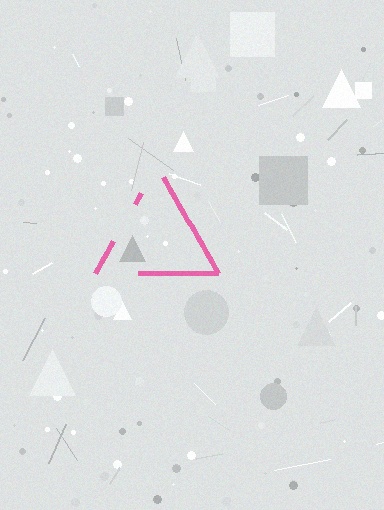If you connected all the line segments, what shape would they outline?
They would outline a triangle.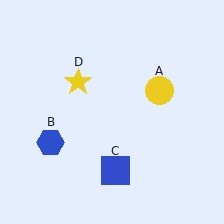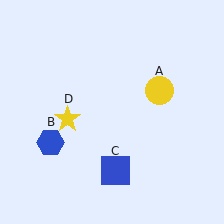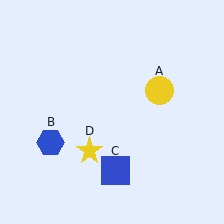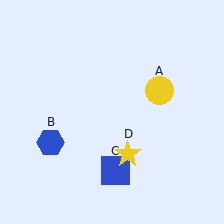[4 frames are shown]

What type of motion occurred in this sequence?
The yellow star (object D) rotated counterclockwise around the center of the scene.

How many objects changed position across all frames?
1 object changed position: yellow star (object D).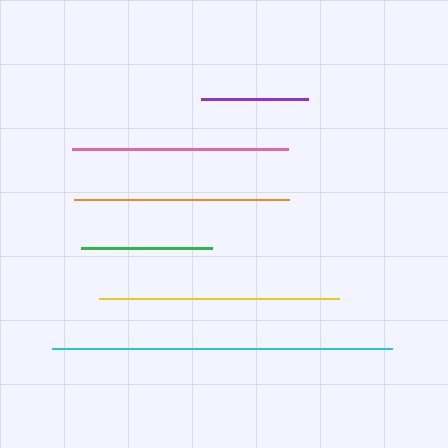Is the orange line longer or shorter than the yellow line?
The yellow line is longer than the orange line.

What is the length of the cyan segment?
The cyan segment is approximately 339 pixels long.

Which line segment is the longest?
The cyan line is the longest at approximately 339 pixels.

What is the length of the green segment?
The green segment is approximately 130 pixels long.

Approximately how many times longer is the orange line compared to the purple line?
The orange line is approximately 2.0 times the length of the purple line.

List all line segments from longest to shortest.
From longest to shortest: cyan, yellow, orange, pink, green, purple.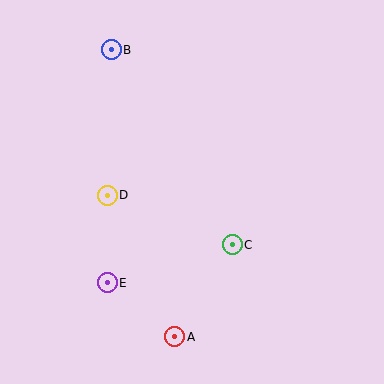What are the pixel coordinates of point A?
Point A is at (175, 337).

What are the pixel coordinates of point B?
Point B is at (111, 50).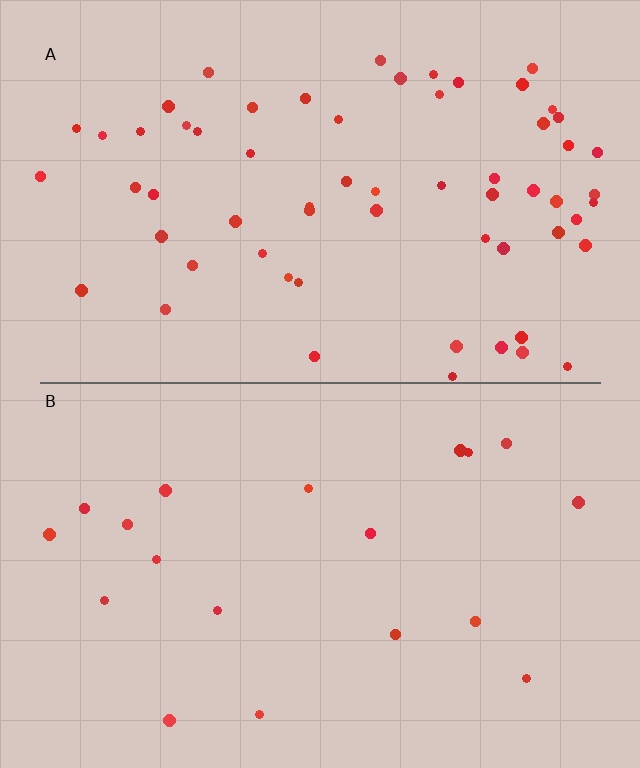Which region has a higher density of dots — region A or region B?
A (the top).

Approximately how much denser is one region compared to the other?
Approximately 3.3× — region A over region B.